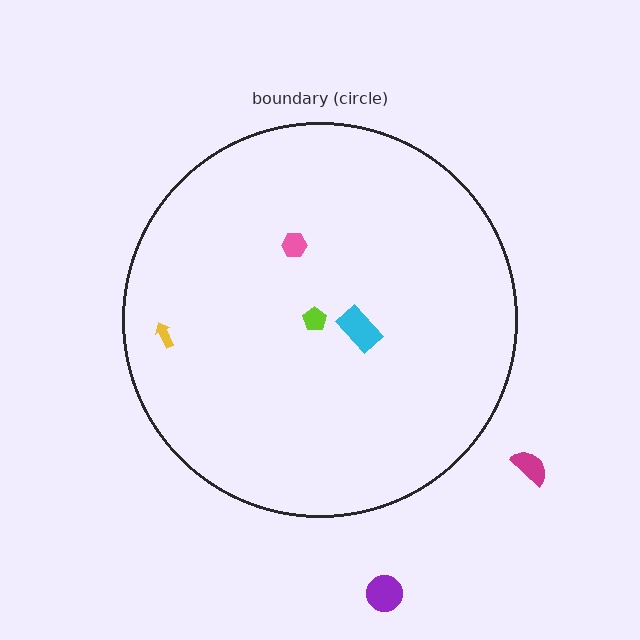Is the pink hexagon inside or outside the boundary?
Inside.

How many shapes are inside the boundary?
4 inside, 2 outside.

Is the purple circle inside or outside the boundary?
Outside.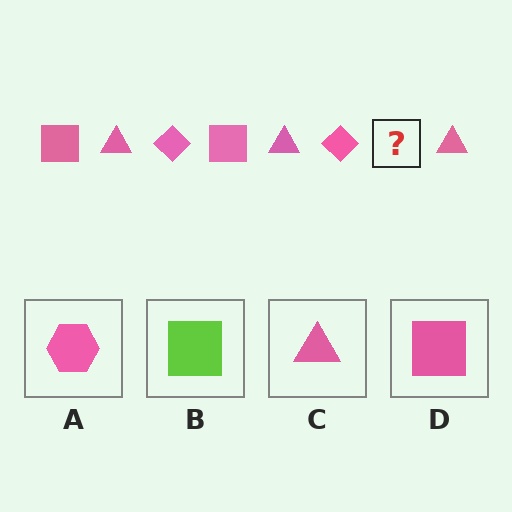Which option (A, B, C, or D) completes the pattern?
D.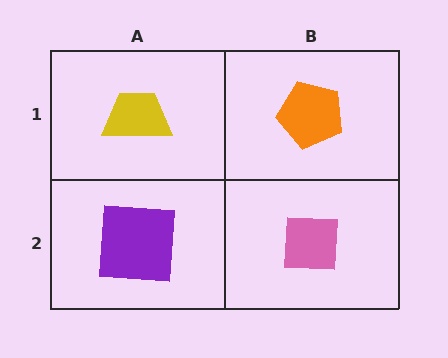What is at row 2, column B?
A pink square.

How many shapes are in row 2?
2 shapes.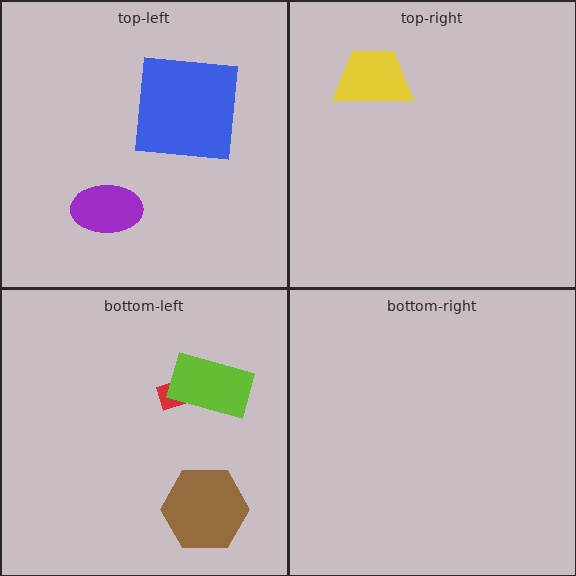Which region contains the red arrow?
The bottom-left region.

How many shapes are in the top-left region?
2.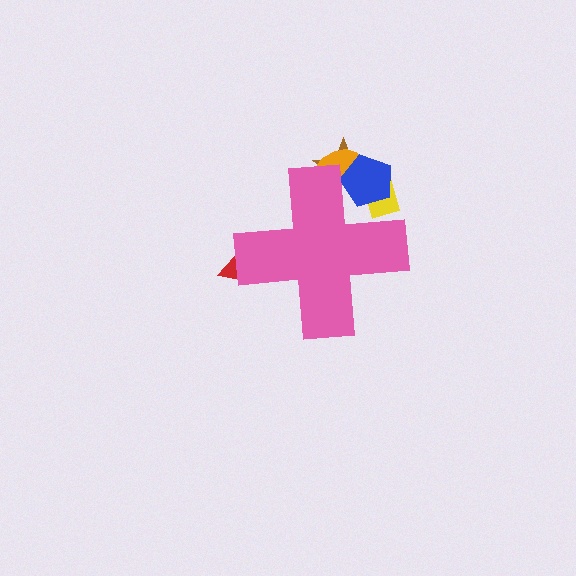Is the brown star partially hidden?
Yes, the brown star is partially hidden behind the pink cross.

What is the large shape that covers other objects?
A pink cross.